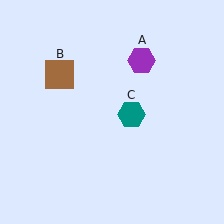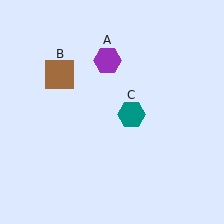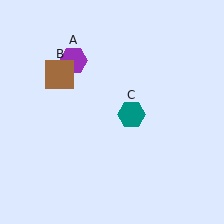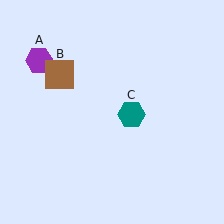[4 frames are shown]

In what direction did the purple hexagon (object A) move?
The purple hexagon (object A) moved left.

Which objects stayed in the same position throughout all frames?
Brown square (object B) and teal hexagon (object C) remained stationary.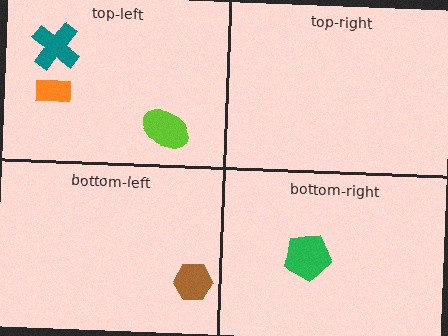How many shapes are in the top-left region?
3.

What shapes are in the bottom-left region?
The brown hexagon.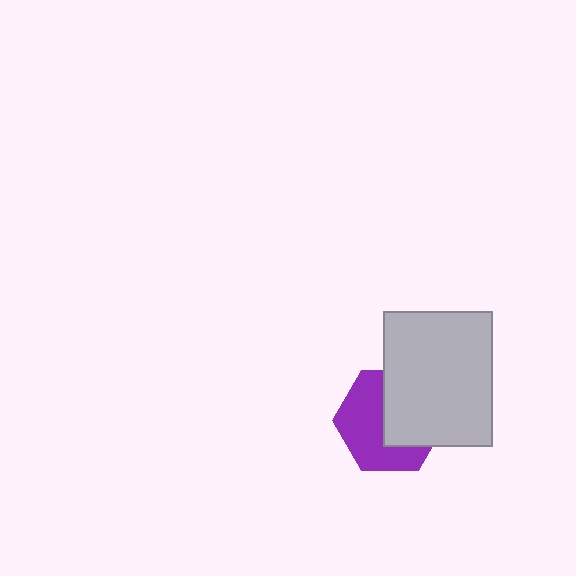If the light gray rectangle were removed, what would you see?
You would see the complete purple hexagon.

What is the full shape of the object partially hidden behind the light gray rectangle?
The partially hidden object is a purple hexagon.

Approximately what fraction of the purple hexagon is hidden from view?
Roughly 46% of the purple hexagon is hidden behind the light gray rectangle.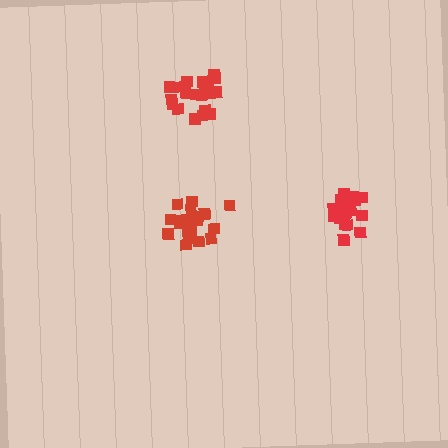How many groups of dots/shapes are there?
There are 3 groups.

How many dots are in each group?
Group 1: 20 dots, Group 2: 17 dots, Group 3: 20 dots (57 total).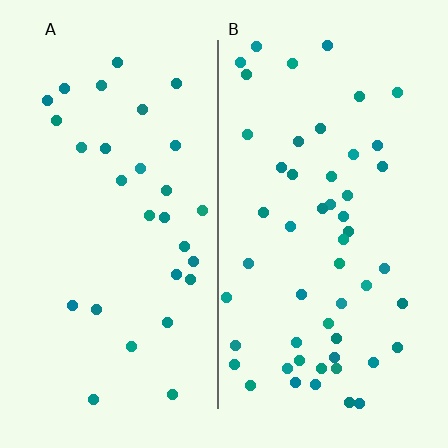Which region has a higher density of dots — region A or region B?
B (the right).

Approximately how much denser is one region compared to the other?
Approximately 1.8× — region B over region A.